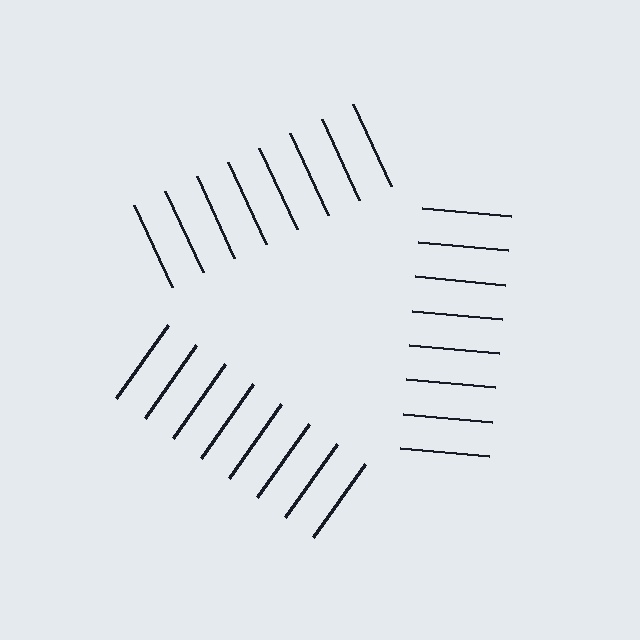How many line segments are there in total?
24 — 8 along each of the 3 edges.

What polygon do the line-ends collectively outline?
An illusory triangle — the line segments terminate on its edges but no continuous stroke is drawn.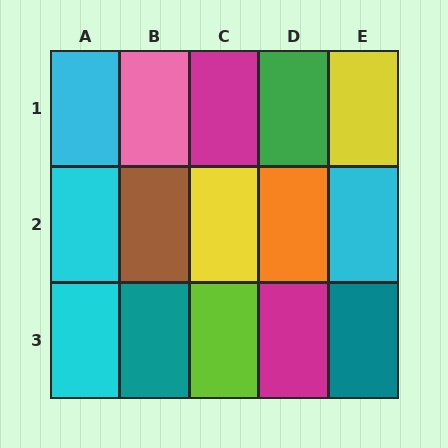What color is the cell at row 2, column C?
Yellow.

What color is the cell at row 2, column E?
Cyan.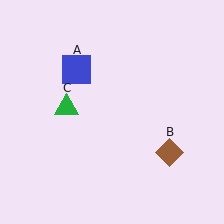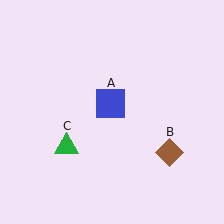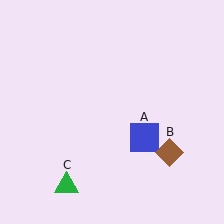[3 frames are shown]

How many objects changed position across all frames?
2 objects changed position: blue square (object A), green triangle (object C).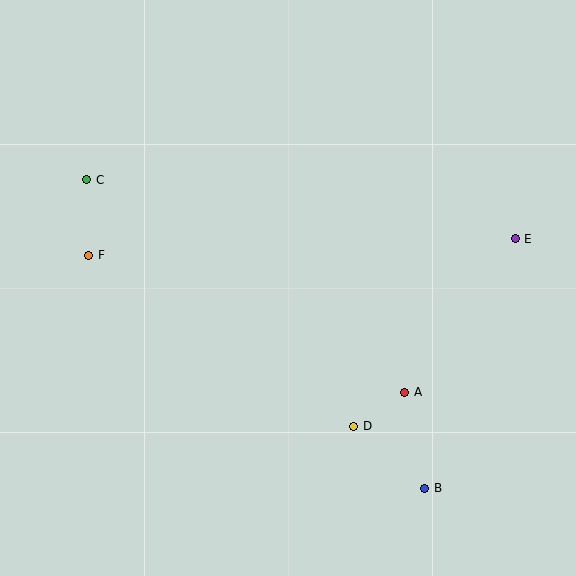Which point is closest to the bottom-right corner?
Point B is closest to the bottom-right corner.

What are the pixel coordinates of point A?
Point A is at (405, 392).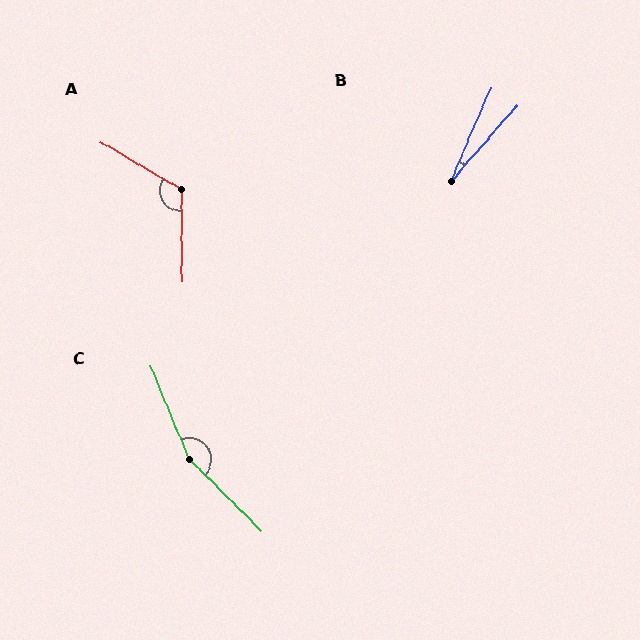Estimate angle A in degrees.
Approximately 120 degrees.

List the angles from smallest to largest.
B (18°), A (120°), C (157°).